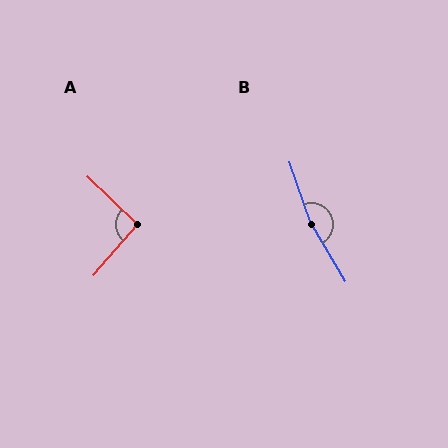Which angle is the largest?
B, at approximately 168 degrees.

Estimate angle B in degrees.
Approximately 168 degrees.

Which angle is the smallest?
A, at approximately 93 degrees.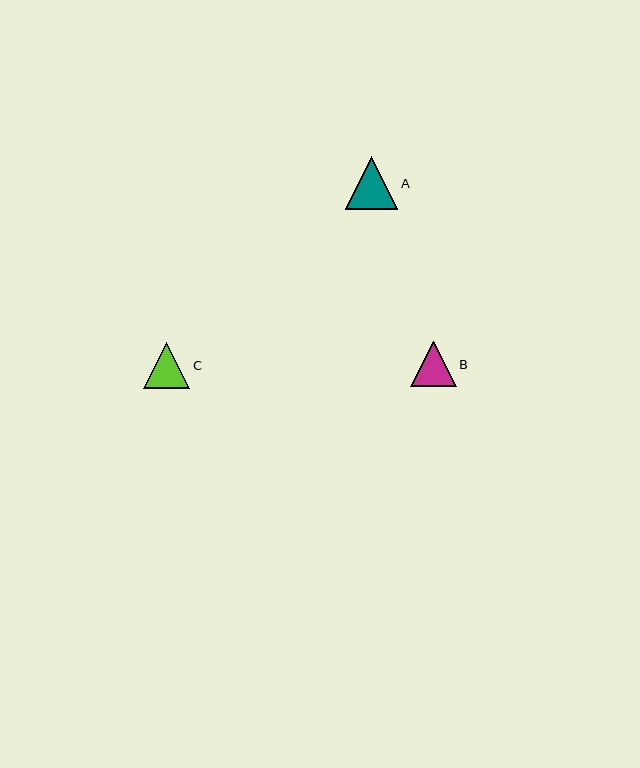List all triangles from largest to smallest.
From largest to smallest: A, C, B.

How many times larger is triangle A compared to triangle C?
Triangle A is approximately 1.2 times the size of triangle C.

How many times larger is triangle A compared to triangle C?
Triangle A is approximately 1.2 times the size of triangle C.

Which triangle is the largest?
Triangle A is the largest with a size of approximately 53 pixels.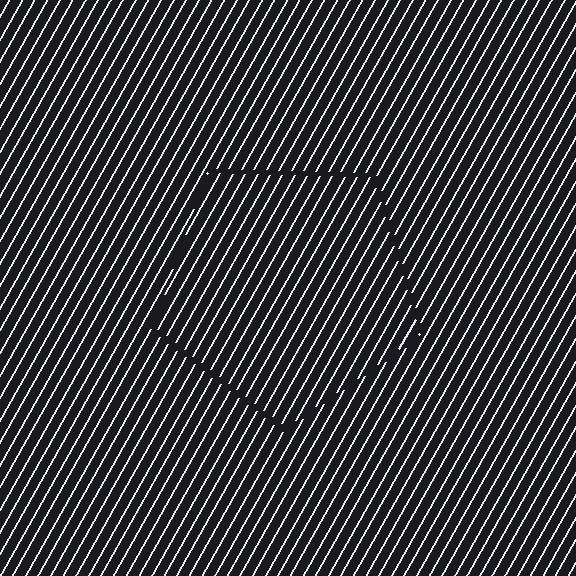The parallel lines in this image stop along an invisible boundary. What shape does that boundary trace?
An illusory pentagon. The interior of the shape contains the same grating, shifted by half a period — the contour is defined by the phase discontinuity where line-ends from the inner and outer gratings abut.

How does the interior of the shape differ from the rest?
The interior of the shape contains the same grating, shifted by half a period — the contour is defined by the phase discontinuity where line-ends from the inner and outer gratings abut.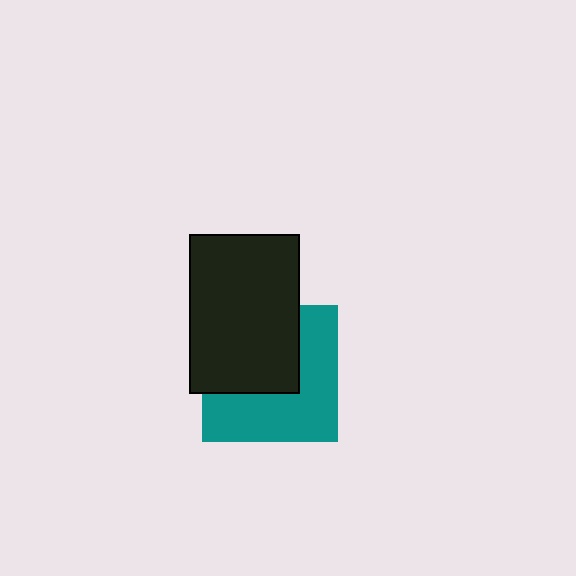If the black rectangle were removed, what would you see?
You would see the complete teal square.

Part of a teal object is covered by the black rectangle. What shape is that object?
It is a square.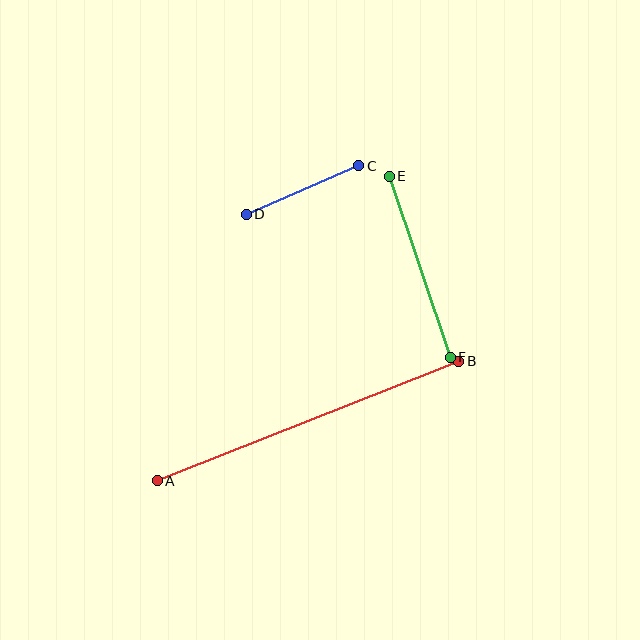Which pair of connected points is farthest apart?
Points A and B are farthest apart.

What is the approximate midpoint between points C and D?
The midpoint is at approximately (303, 190) pixels.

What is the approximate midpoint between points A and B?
The midpoint is at approximately (308, 421) pixels.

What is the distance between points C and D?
The distance is approximately 122 pixels.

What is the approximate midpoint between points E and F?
The midpoint is at approximately (420, 267) pixels.